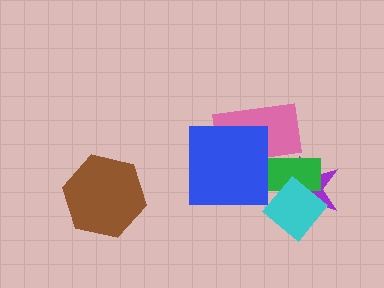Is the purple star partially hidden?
Yes, it is partially covered by another shape.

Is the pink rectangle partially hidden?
Yes, it is partially covered by another shape.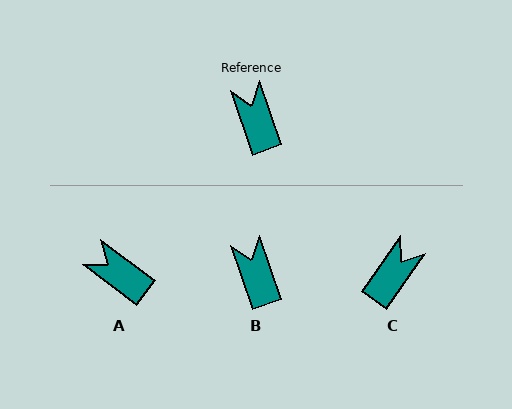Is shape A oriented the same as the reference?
No, it is off by about 34 degrees.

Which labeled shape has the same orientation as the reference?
B.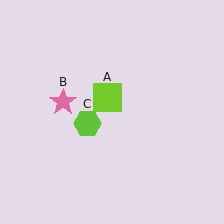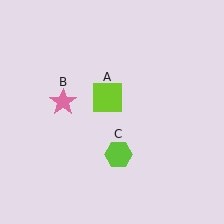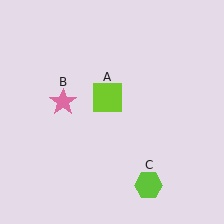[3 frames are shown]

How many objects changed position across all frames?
1 object changed position: lime hexagon (object C).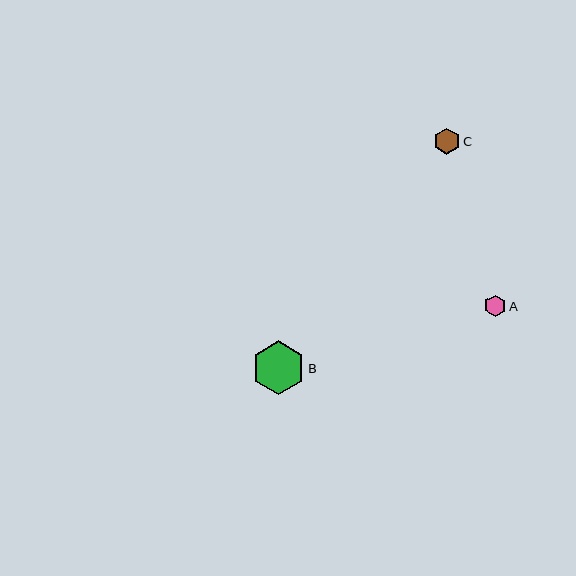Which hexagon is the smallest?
Hexagon A is the smallest with a size of approximately 21 pixels.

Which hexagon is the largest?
Hexagon B is the largest with a size of approximately 53 pixels.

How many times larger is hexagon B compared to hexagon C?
Hexagon B is approximately 2.1 times the size of hexagon C.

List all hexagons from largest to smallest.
From largest to smallest: B, C, A.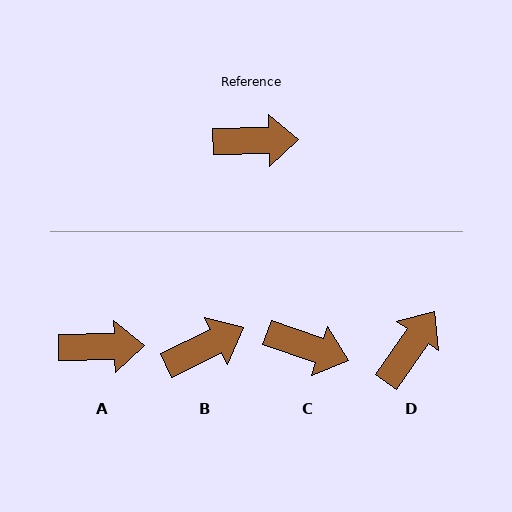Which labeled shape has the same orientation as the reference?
A.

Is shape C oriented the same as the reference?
No, it is off by about 20 degrees.